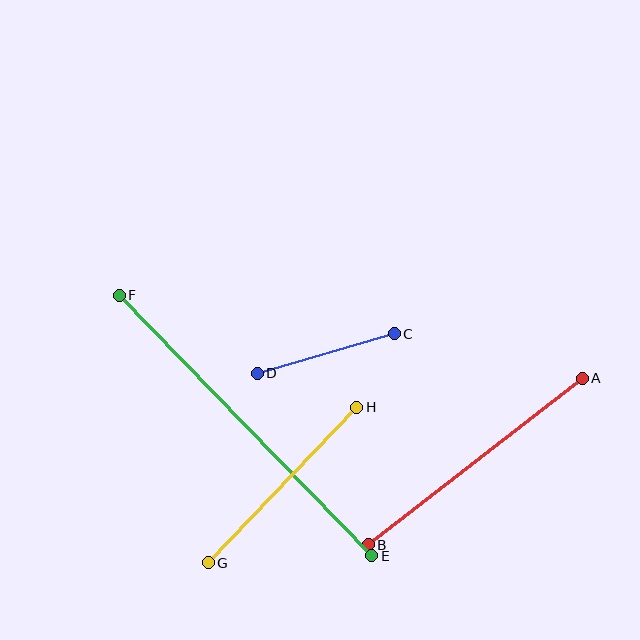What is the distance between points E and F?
The distance is approximately 363 pixels.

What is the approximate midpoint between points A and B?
The midpoint is at approximately (475, 462) pixels.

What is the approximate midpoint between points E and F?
The midpoint is at approximately (245, 426) pixels.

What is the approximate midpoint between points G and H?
The midpoint is at approximately (282, 485) pixels.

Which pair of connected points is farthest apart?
Points E and F are farthest apart.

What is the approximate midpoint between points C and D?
The midpoint is at approximately (326, 354) pixels.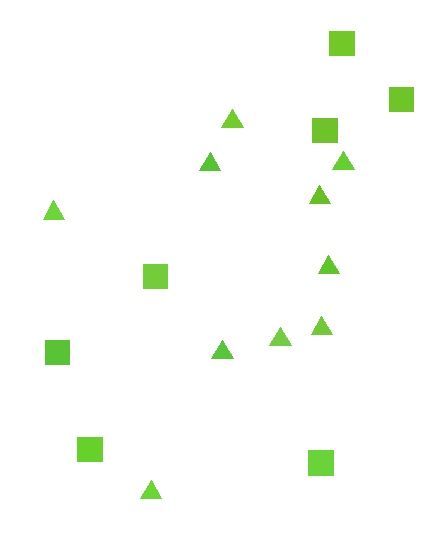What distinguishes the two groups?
There are 2 groups: one group of triangles (10) and one group of squares (7).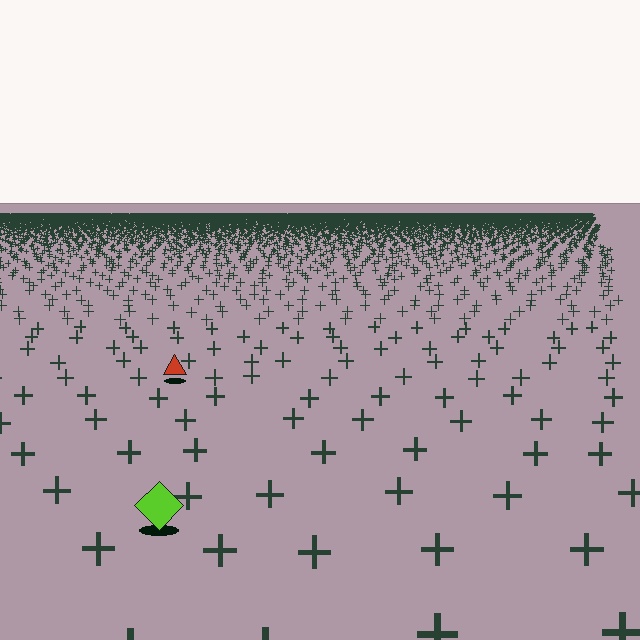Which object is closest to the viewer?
The lime diamond is closest. The texture marks near it are larger and more spread out.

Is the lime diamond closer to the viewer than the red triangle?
Yes. The lime diamond is closer — you can tell from the texture gradient: the ground texture is coarser near it.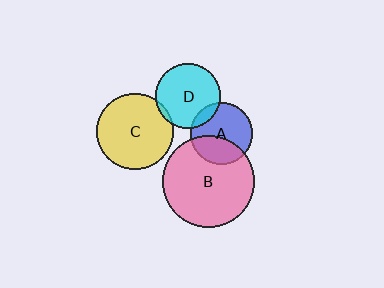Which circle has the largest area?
Circle B (pink).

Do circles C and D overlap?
Yes.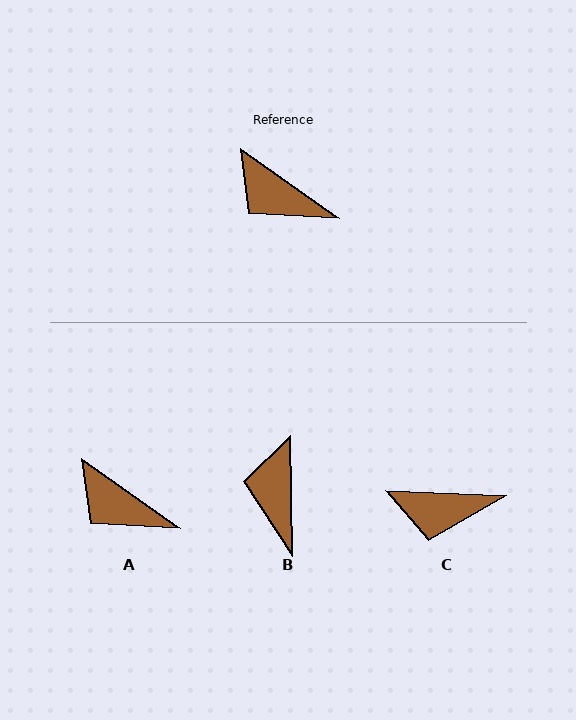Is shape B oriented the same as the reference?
No, it is off by about 53 degrees.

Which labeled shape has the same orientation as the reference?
A.